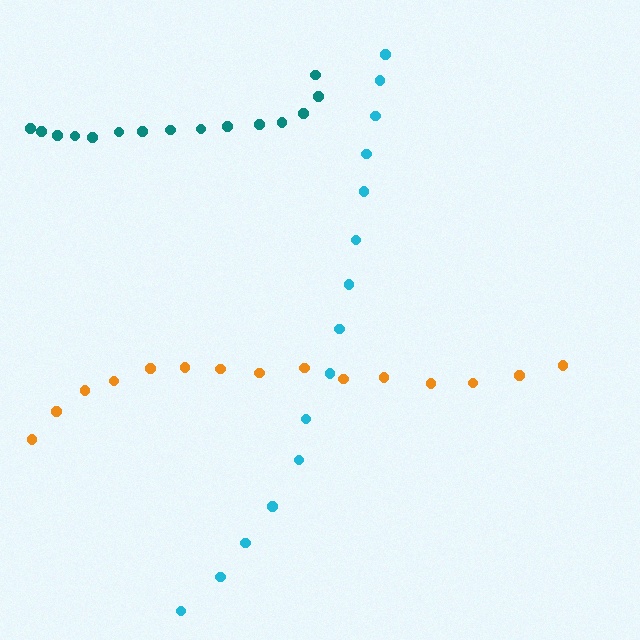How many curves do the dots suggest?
There are 3 distinct paths.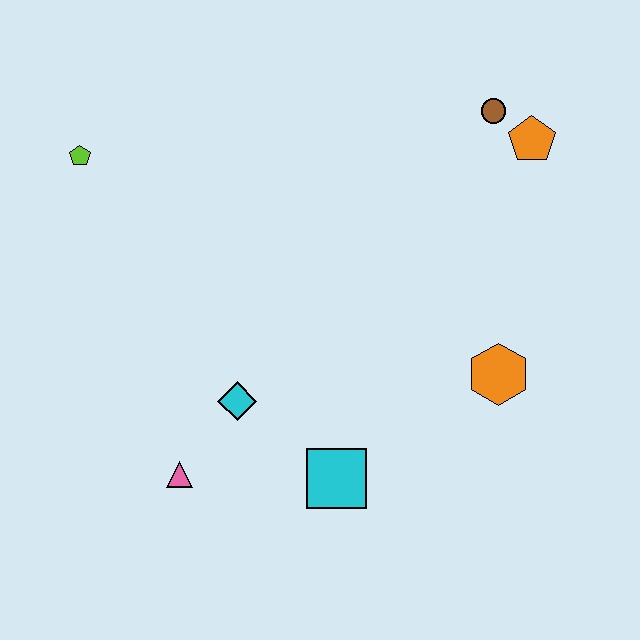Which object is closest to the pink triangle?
The cyan diamond is closest to the pink triangle.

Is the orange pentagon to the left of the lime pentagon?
No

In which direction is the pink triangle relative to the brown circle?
The pink triangle is below the brown circle.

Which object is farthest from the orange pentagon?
The pink triangle is farthest from the orange pentagon.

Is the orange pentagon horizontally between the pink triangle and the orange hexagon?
No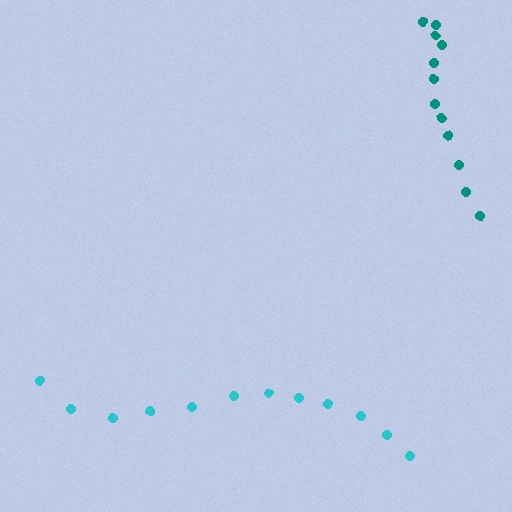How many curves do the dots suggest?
There are 2 distinct paths.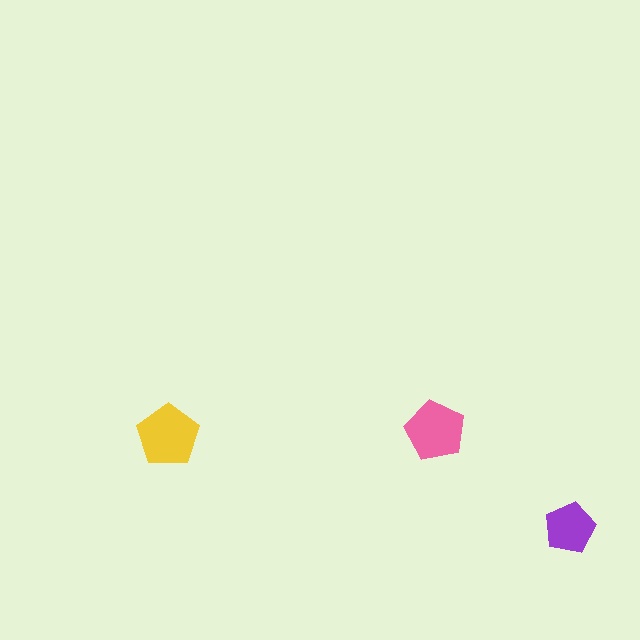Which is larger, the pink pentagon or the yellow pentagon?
The yellow one.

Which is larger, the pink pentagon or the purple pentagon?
The pink one.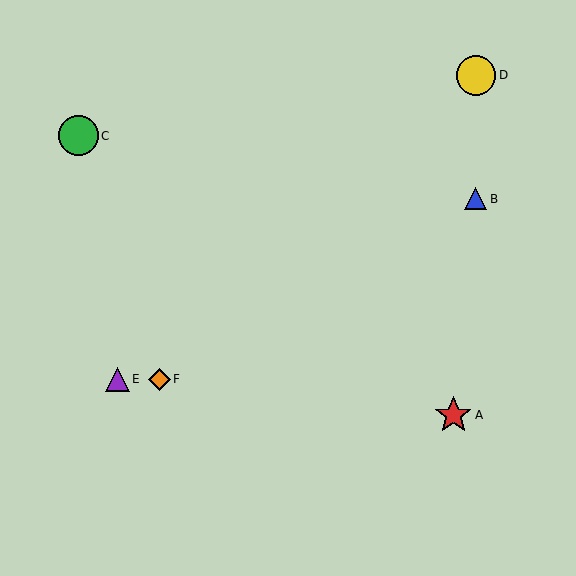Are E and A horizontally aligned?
No, E is at y≈379 and A is at y≈415.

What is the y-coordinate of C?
Object C is at y≈136.